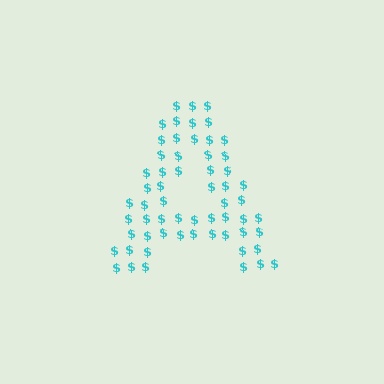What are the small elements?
The small elements are dollar signs.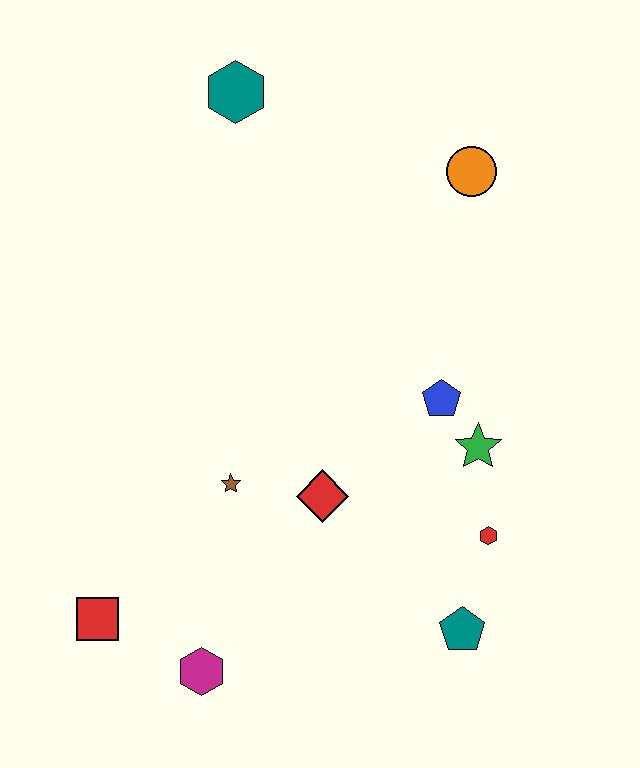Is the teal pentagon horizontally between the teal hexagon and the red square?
No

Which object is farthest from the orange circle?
The red square is farthest from the orange circle.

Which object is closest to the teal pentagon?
The red hexagon is closest to the teal pentagon.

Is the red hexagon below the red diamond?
Yes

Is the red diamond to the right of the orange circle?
No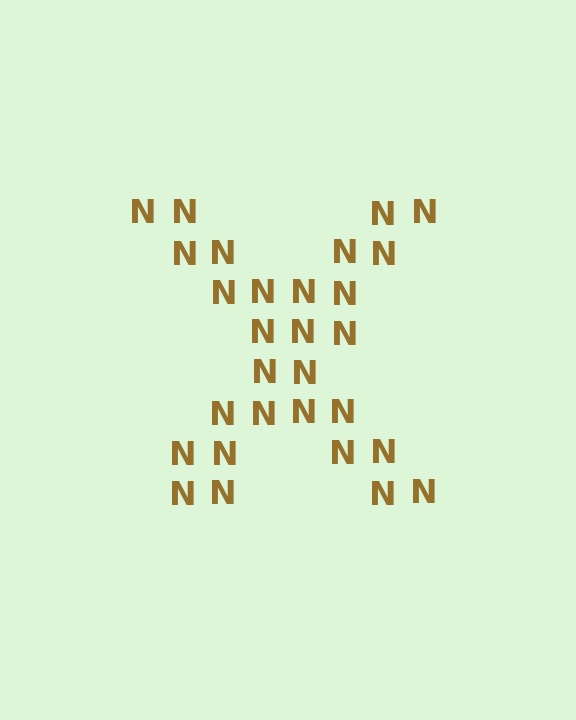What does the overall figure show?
The overall figure shows the letter X.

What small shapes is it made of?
It is made of small letter N's.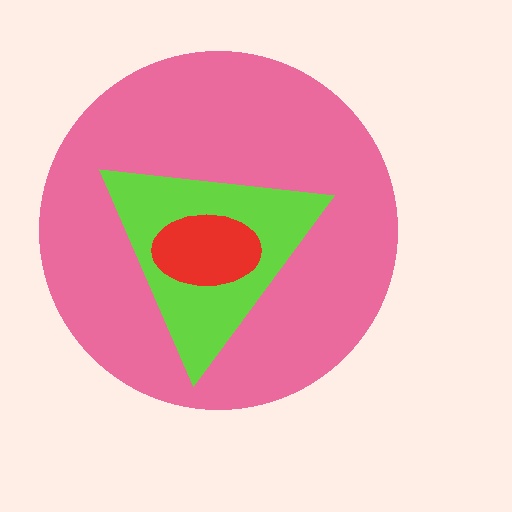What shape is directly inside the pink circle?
The lime triangle.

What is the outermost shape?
The pink circle.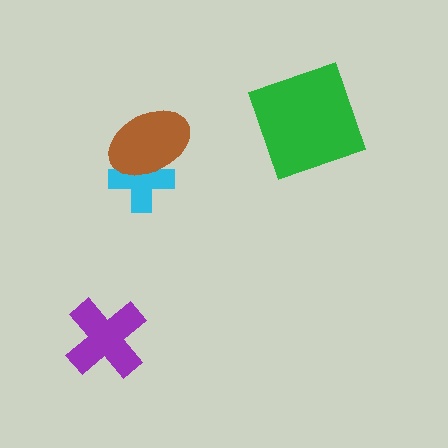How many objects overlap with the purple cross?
0 objects overlap with the purple cross.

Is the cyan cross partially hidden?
Yes, it is partially covered by another shape.